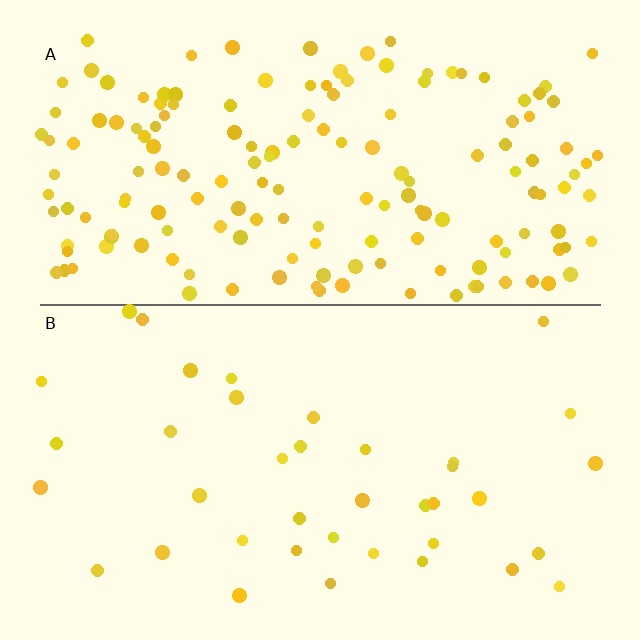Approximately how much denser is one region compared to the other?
Approximately 4.2× — region A over region B.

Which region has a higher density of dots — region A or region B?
A (the top).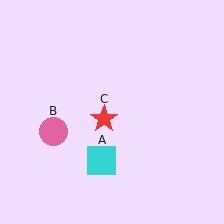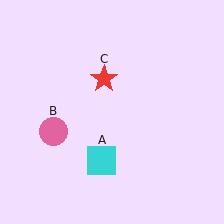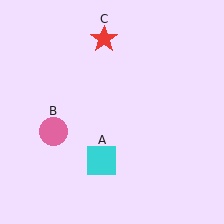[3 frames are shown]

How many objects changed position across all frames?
1 object changed position: red star (object C).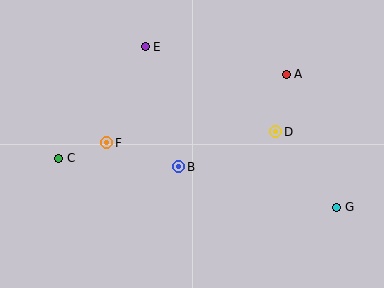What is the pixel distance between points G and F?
The distance between G and F is 239 pixels.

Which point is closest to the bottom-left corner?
Point C is closest to the bottom-left corner.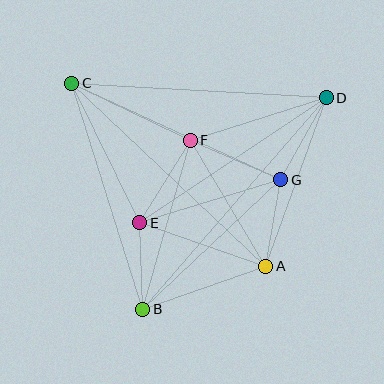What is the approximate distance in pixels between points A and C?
The distance between A and C is approximately 267 pixels.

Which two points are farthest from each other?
Points B and D are farthest from each other.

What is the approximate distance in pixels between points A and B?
The distance between A and B is approximately 130 pixels.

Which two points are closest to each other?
Points B and E are closest to each other.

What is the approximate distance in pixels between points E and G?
The distance between E and G is approximately 147 pixels.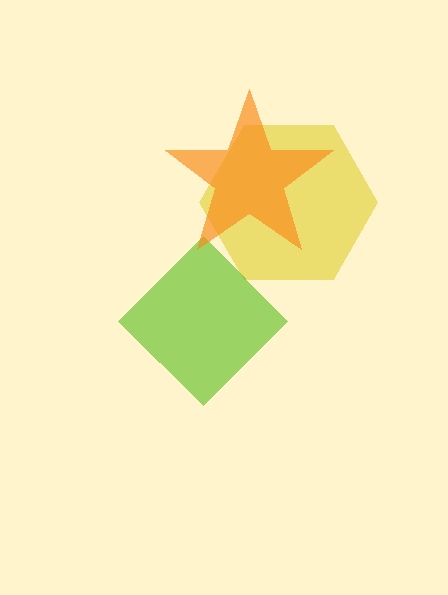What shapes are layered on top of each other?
The layered shapes are: a yellow hexagon, a lime diamond, an orange star.